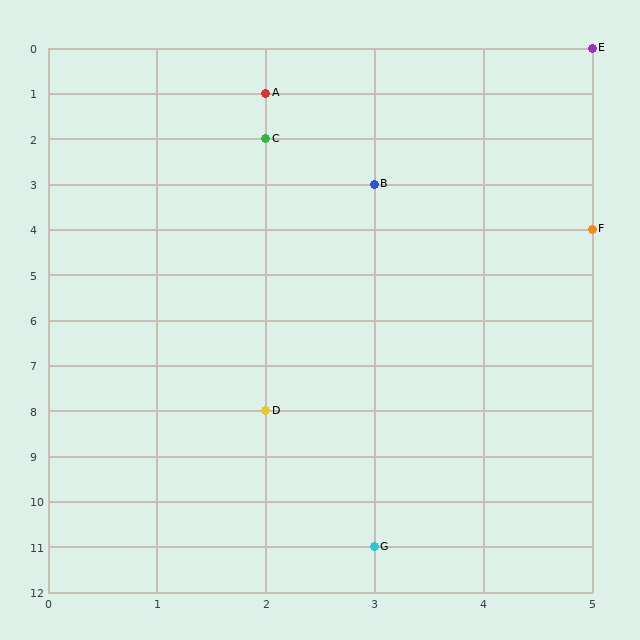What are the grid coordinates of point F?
Point F is at grid coordinates (5, 4).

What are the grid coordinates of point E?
Point E is at grid coordinates (5, 0).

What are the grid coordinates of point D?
Point D is at grid coordinates (2, 8).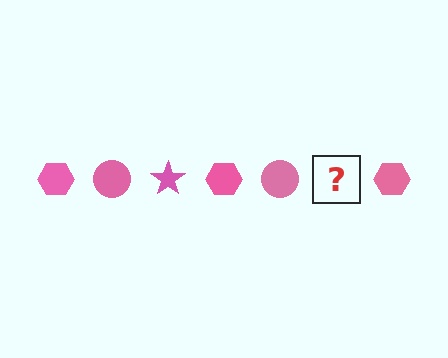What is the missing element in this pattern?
The missing element is a pink star.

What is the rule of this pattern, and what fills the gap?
The rule is that the pattern cycles through hexagon, circle, star shapes in pink. The gap should be filled with a pink star.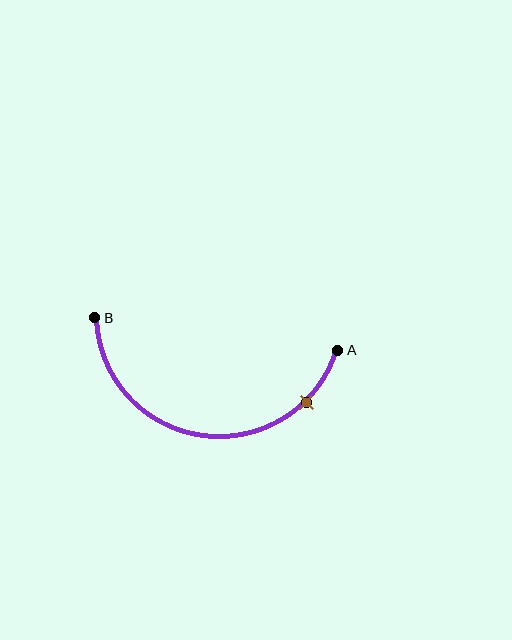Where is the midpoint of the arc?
The arc midpoint is the point on the curve farthest from the straight line joining A and B. It sits below that line.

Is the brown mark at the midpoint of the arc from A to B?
No. The brown mark lies on the arc but is closer to endpoint A. The arc midpoint would be at the point on the curve equidistant along the arc from both A and B.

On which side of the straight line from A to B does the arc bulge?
The arc bulges below the straight line connecting A and B.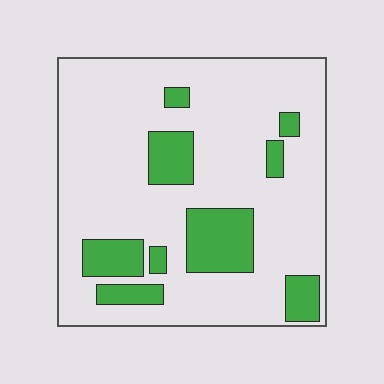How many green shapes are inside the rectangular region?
9.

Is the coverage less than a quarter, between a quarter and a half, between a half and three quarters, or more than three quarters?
Less than a quarter.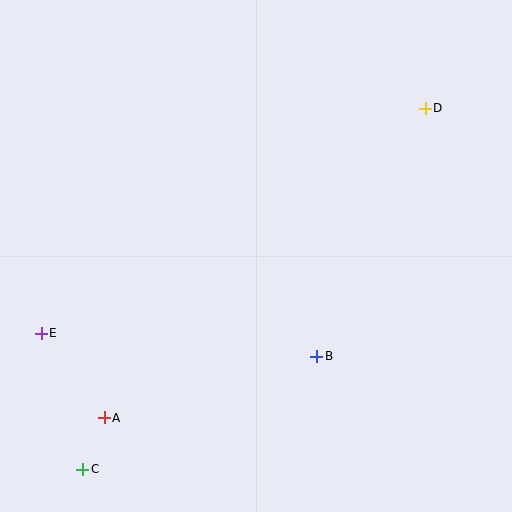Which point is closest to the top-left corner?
Point E is closest to the top-left corner.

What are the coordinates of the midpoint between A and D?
The midpoint between A and D is at (265, 263).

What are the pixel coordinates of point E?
Point E is at (41, 333).